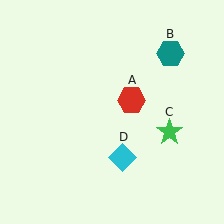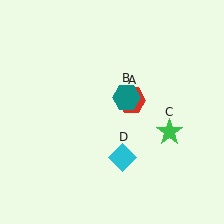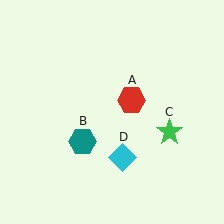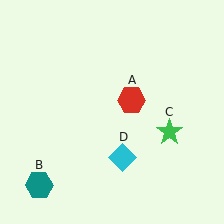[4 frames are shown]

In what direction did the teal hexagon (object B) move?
The teal hexagon (object B) moved down and to the left.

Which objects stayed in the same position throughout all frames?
Red hexagon (object A) and green star (object C) and cyan diamond (object D) remained stationary.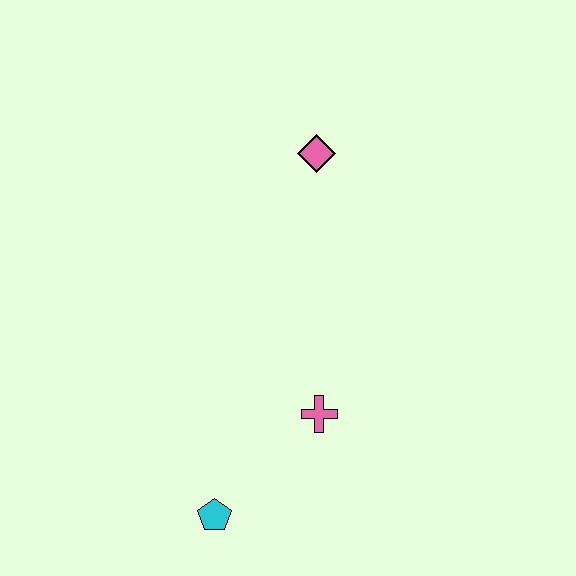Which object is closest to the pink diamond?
The pink cross is closest to the pink diamond.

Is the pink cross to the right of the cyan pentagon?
Yes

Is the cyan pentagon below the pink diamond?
Yes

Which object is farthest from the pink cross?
The pink diamond is farthest from the pink cross.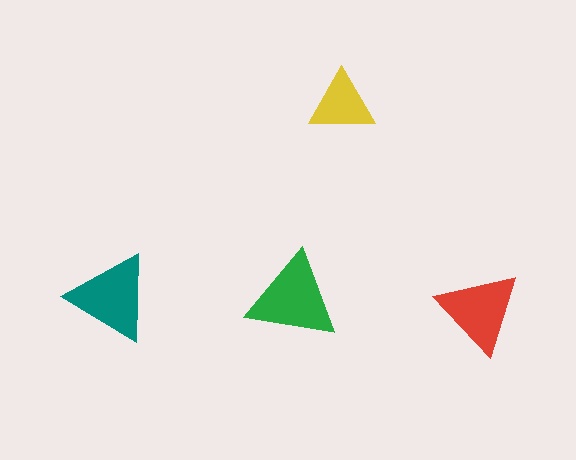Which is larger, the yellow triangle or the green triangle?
The green one.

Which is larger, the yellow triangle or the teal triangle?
The teal one.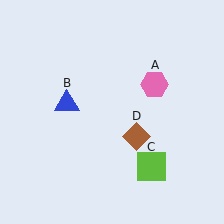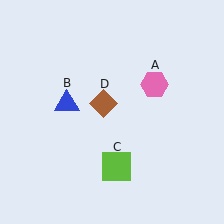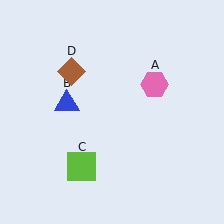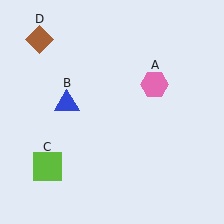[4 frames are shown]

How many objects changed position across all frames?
2 objects changed position: lime square (object C), brown diamond (object D).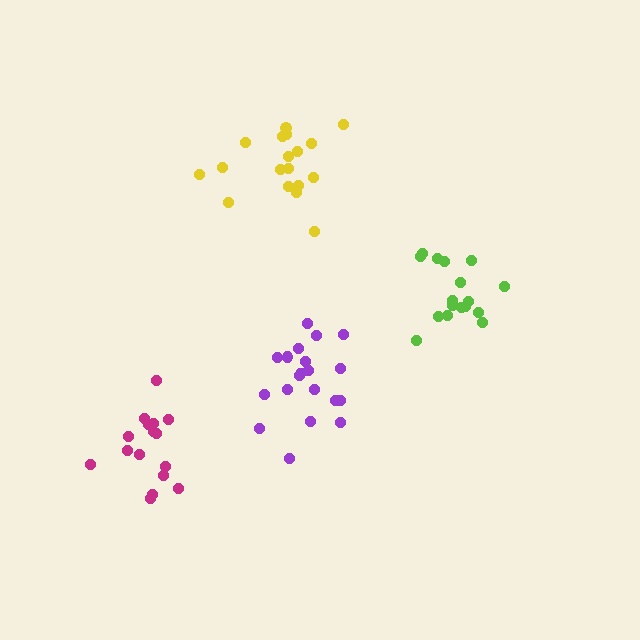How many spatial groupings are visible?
There are 4 spatial groupings.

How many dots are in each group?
Group 1: 16 dots, Group 2: 18 dots, Group 3: 17 dots, Group 4: 20 dots (71 total).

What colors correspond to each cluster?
The clusters are colored: magenta, yellow, lime, purple.